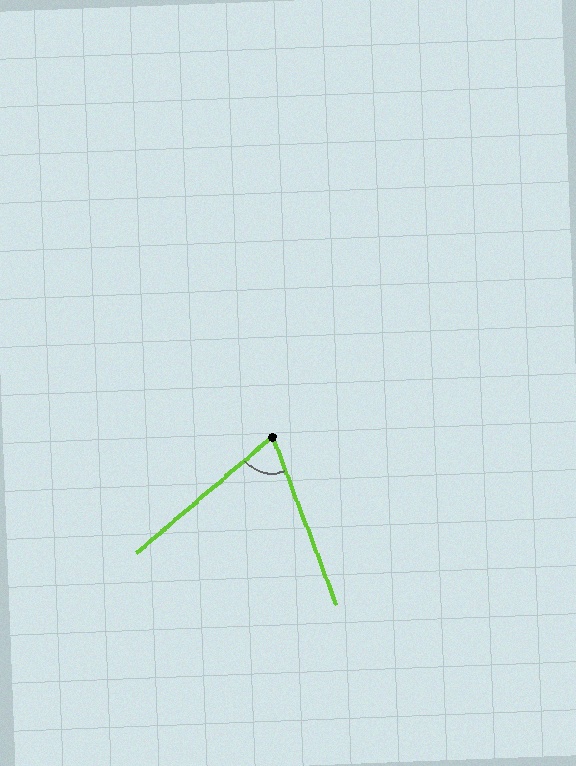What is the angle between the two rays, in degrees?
Approximately 70 degrees.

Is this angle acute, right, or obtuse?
It is acute.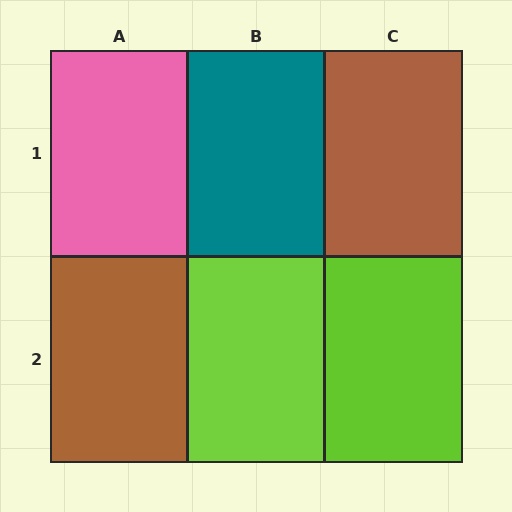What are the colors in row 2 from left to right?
Brown, lime, lime.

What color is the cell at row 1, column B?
Teal.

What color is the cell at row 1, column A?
Pink.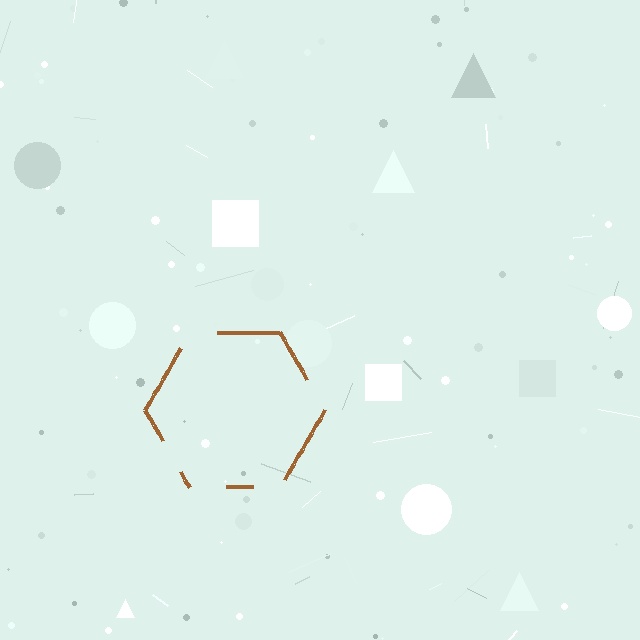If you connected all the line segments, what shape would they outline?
They would outline a hexagon.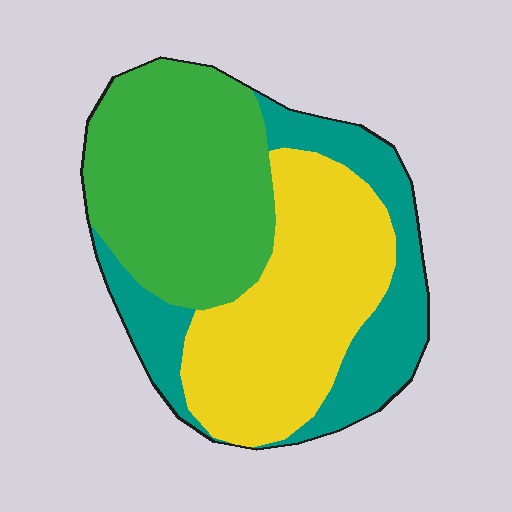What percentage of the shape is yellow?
Yellow takes up between a quarter and a half of the shape.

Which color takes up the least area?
Teal, at roughly 25%.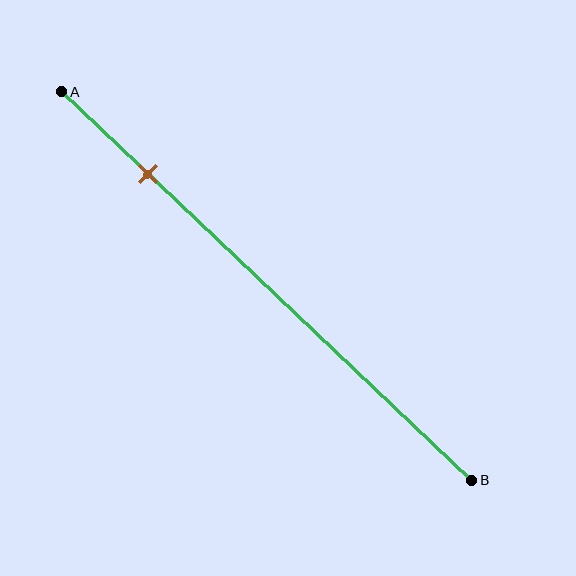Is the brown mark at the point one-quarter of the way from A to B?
No, the mark is at about 20% from A, not at the 25% one-quarter point.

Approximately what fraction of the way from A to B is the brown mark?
The brown mark is approximately 20% of the way from A to B.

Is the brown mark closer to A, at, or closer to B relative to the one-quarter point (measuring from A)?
The brown mark is closer to point A than the one-quarter point of segment AB.